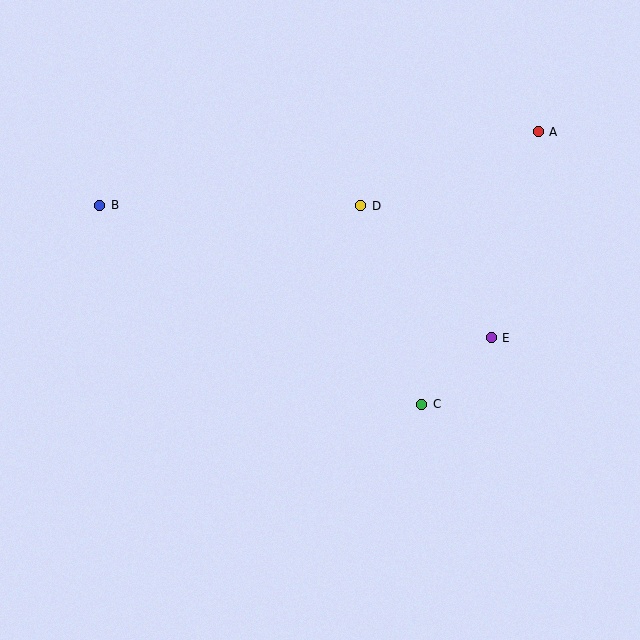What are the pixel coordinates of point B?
Point B is at (100, 205).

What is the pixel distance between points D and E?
The distance between D and E is 186 pixels.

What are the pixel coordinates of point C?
Point C is at (422, 404).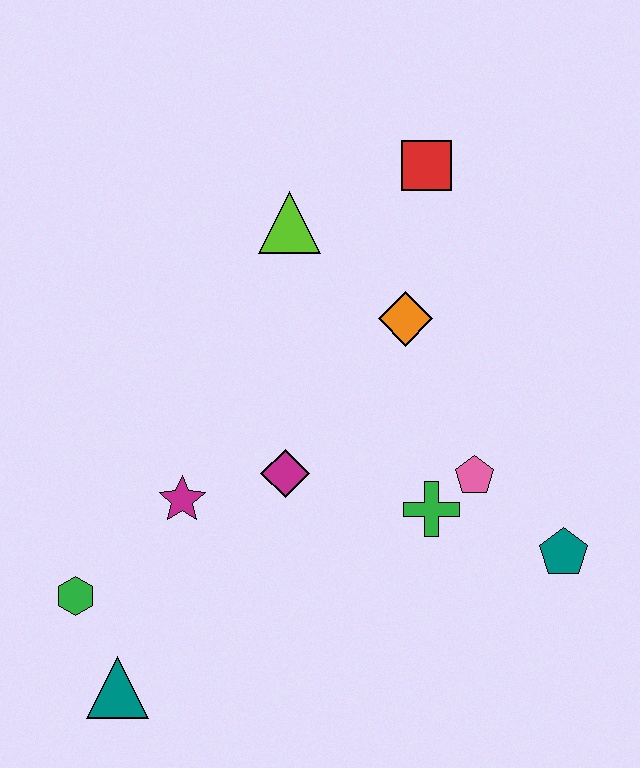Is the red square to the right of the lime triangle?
Yes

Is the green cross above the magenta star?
No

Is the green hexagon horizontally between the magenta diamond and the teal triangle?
No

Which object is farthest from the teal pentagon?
The green hexagon is farthest from the teal pentagon.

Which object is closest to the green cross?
The pink pentagon is closest to the green cross.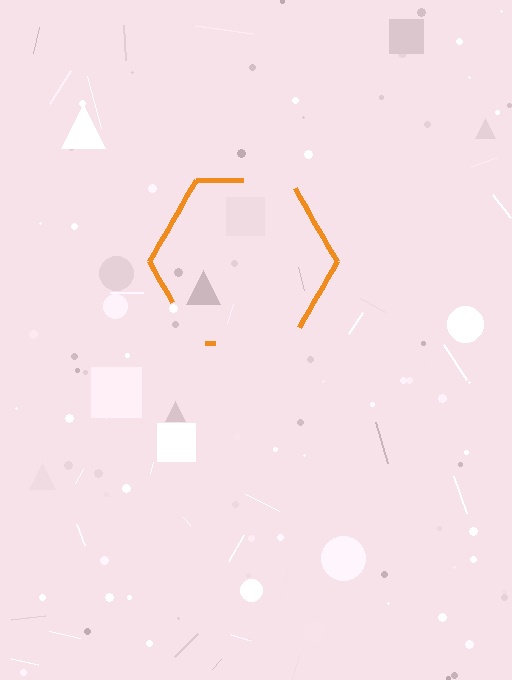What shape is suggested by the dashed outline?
The dashed outline suggests a hexagon.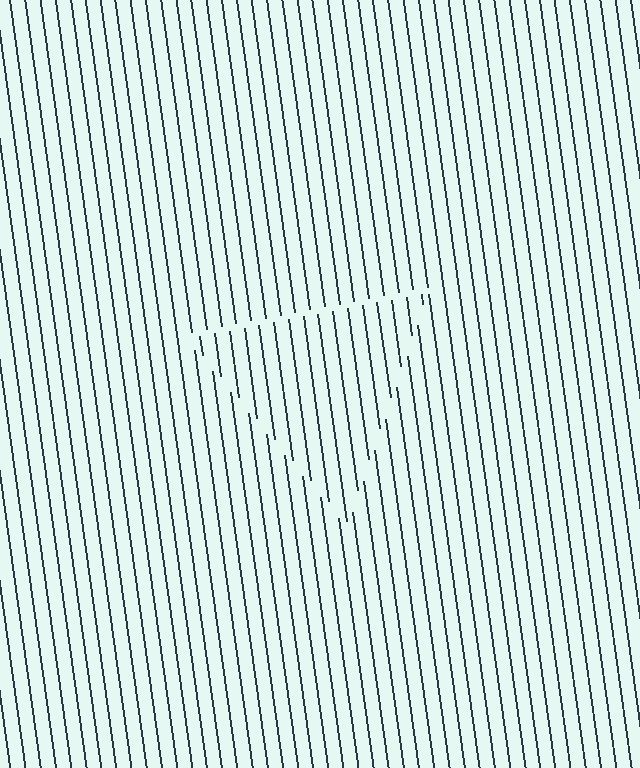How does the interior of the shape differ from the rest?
The interior of the shape contains the same grating, shifted by half a period — the contour is defined by the phase discontinuity where line-ends from the inner and outer gratings abut.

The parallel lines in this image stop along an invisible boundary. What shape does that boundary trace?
An illusory triangle. The interior of the shape contains the same grating, shifted by half a period — the contour is defined by the phase discontinuity where line-ends from the inner and outer gratings abut.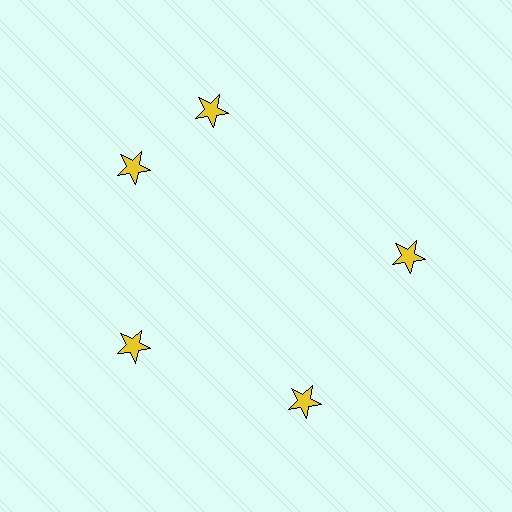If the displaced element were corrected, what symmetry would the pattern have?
It would have 5-fold rotational symmetry — the pattern would map onto itself every 72 degrees.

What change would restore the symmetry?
The symmetry would be restored by rotating it back into even spacing with its neighbors so that all 5 stars sit at equal angles and equal distance from the center.